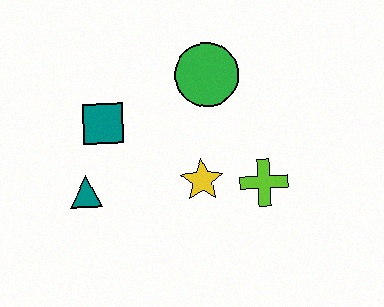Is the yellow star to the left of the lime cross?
Yes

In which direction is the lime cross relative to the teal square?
The lime cross is to the right of the teal square.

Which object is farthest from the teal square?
The lime cross is farthest from the teal square.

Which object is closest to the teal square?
The teal triangle is closest to the teal square.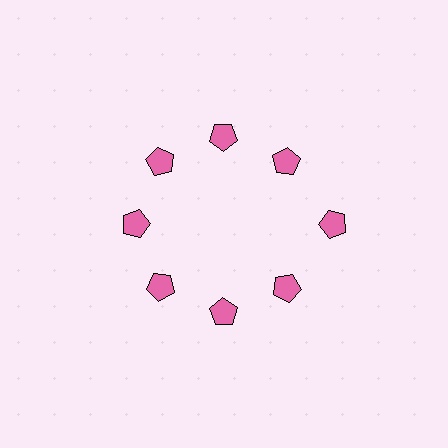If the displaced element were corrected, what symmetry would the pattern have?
It would have 8-fold rotational symmetry — the pattern would map onto itself every 45 degrees.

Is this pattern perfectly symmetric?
No. The 8 pink pentagons are arranged in a ring, but one element near the 3 o'clock position is pushed outward from the center, breaking the 8-fold rotational symmetry.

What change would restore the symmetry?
The symmetry would be restored by moving it inward, back onto the ring so that all 8 pentagons sit at equal angles and equal distance from the center.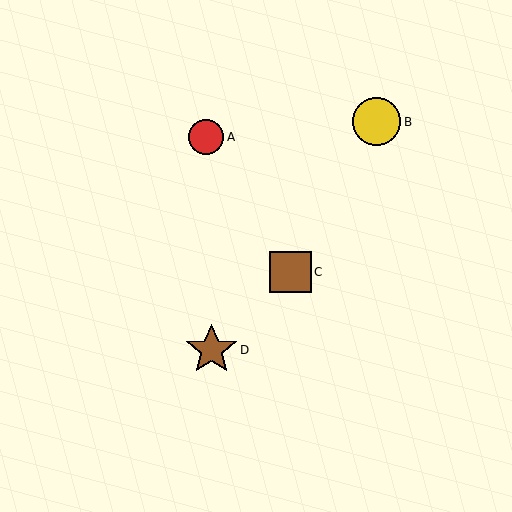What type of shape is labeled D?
Shape D is a brown star.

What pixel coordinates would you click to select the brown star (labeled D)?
Click at (212, 350) to select the brown star D.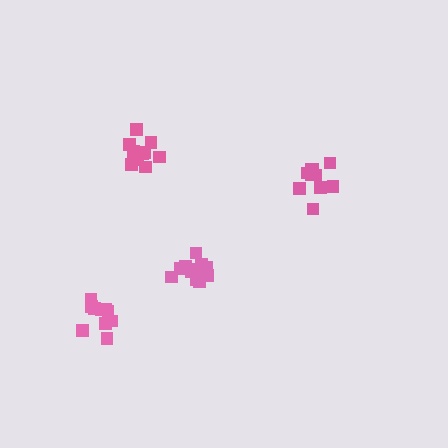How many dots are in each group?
Group 1: 16 dots, Group 2: 10 dots, Group 3: 10 dots, Group 4: 12 dots (48 total).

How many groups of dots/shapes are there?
There are 4 groups.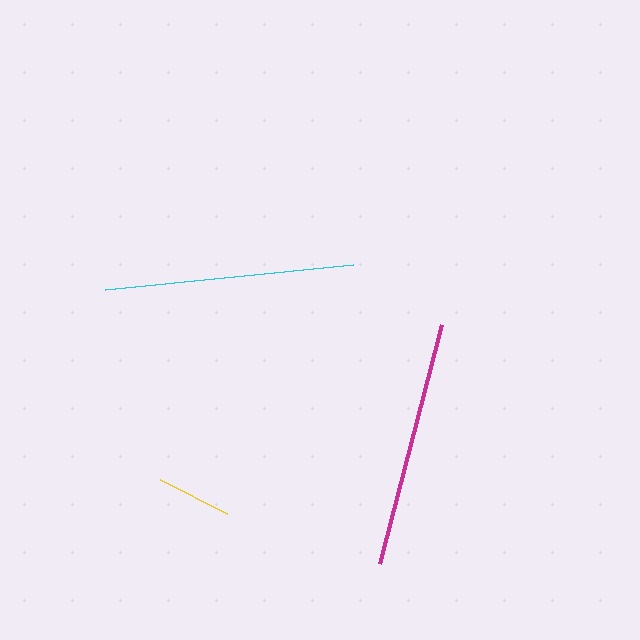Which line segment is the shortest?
The yellow line is the shortest at approximately 75 pixels.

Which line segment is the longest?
The cyan line is the longest at approximately 250 pixels.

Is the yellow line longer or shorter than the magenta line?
The magenta line is longer than the yellow line.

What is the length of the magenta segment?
The magenta segment is approximately 248 pixels long.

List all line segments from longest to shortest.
From longest to shortest: cyan, magenta, yellow.